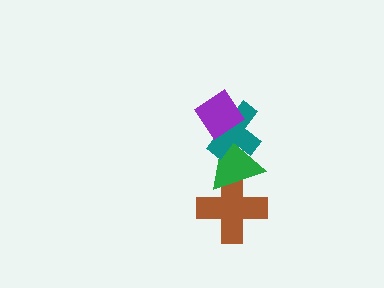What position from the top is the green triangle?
The green triangle is 3rd from the top.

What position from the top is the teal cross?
The teal cross is 2nd from the top.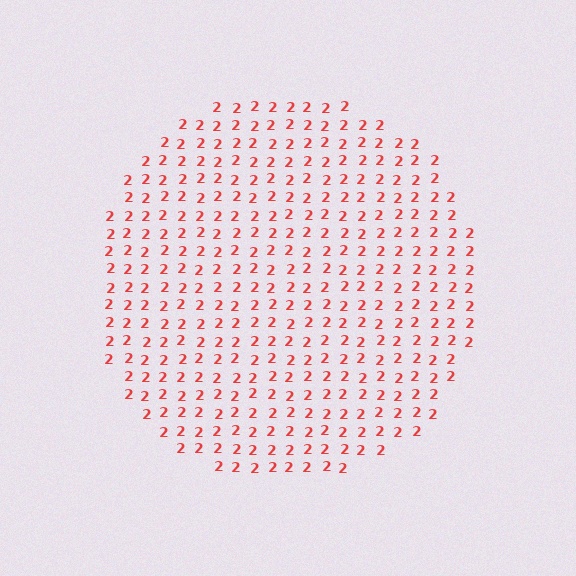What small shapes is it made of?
It is made of small digit 2's.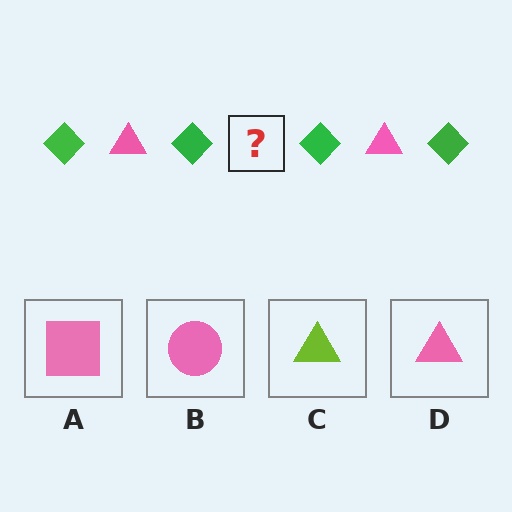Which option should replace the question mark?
Option D.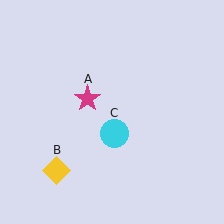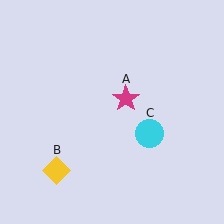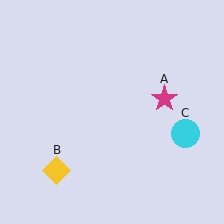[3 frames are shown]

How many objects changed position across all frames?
2 objects changed position: magenta star (object A), cyan circle (object C).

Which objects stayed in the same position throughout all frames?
Yellow diamond (object B) remained stationary.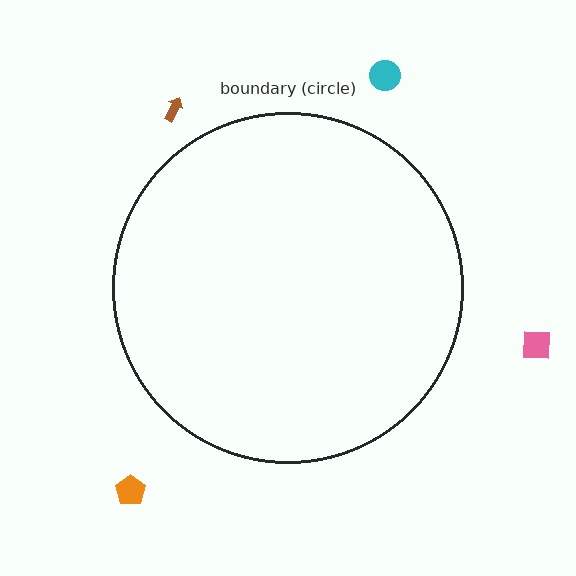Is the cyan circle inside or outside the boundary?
Outside.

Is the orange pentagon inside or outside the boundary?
Outside.